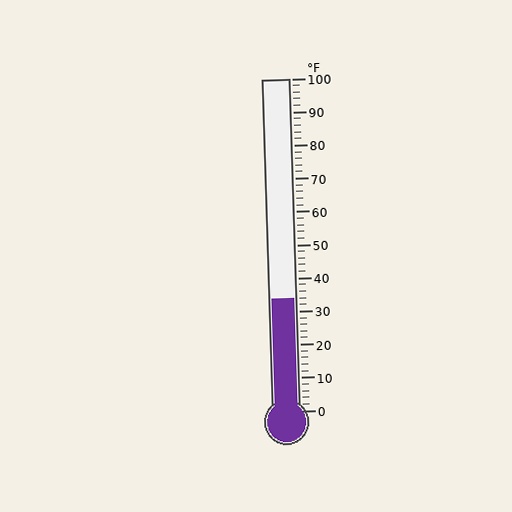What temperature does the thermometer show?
The thermometer shows approximately 34°F.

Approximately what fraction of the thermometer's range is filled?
The thermometer is filled to approximately 35% of its range.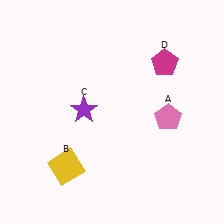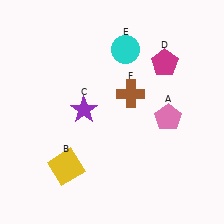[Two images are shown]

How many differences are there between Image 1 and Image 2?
There are 2 differences between the two images.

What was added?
A cyan circle (E), a brown cross (F) were added in Image 2.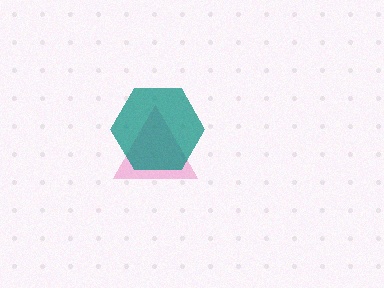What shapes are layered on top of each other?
The layered shapes are: a pink triangle, a teal hexagon.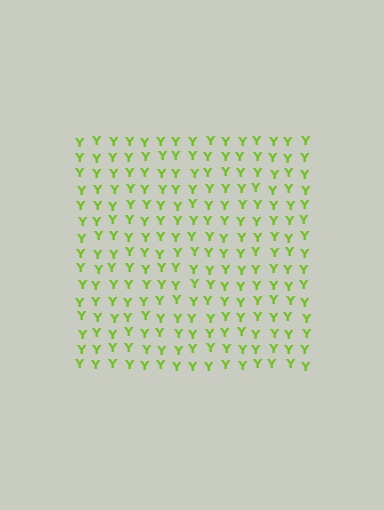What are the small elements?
The small elements are letter Y's.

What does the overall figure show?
The overall figure shows a square.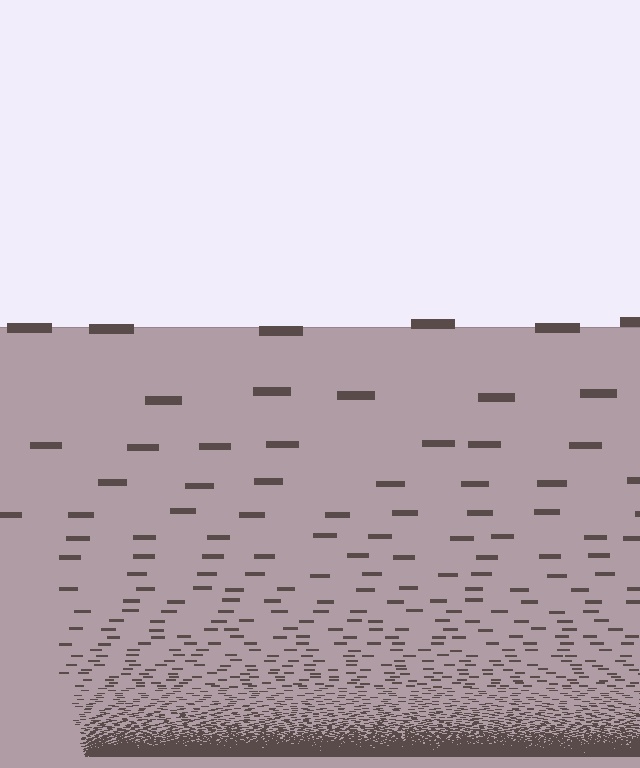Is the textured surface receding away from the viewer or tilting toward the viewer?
The surface appears to tilt toward the viewer. Texture elements get larger and sparser toward the top.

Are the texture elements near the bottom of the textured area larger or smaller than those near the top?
Smaller. The gradient is inverted — elements near the bottom are smaller and denser.